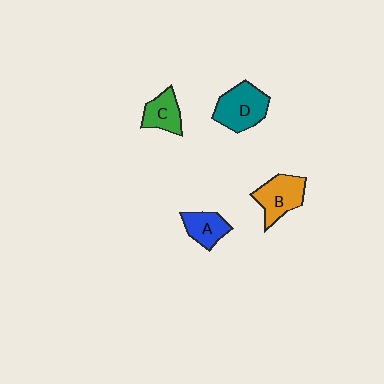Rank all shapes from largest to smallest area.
From largest to smallest: D (teal), B (orange), C (green), A (blue).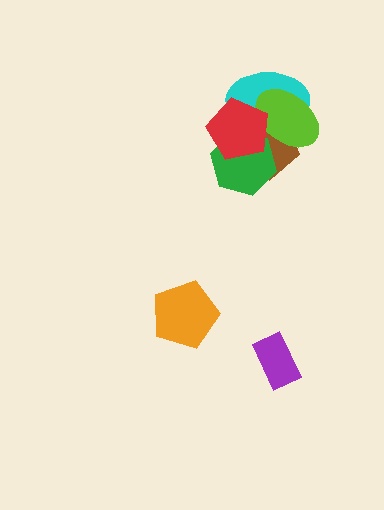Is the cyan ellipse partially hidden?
Yes, it is partially covered by another shape.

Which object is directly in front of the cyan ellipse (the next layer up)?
The lime ellipse is directly in front of the cyan ellipse.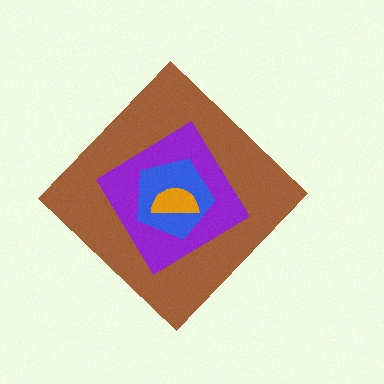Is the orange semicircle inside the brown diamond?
Yes.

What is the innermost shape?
The orange semicircle.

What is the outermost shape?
The brown diamond.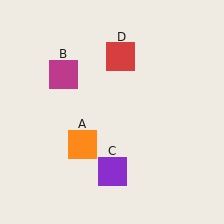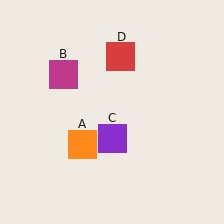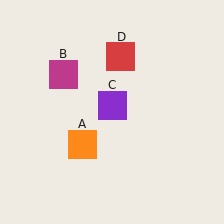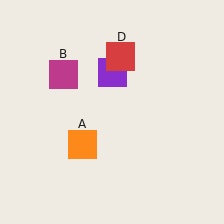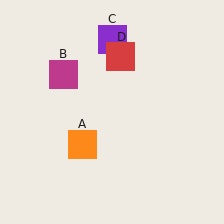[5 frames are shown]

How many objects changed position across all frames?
1 object changed position: purple square (object C).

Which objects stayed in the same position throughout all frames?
Orange square (object A) and magenta square (object B) and red square (object D) remained stationary.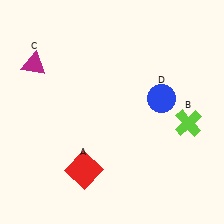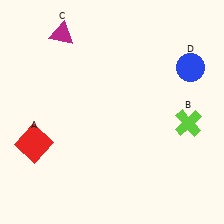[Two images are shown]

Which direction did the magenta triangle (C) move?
The magenta triangle (C) moved up.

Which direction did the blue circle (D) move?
The blue circle (D) moved up.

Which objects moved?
The objects that moved are: the red square (A), the magenta triangle (C), the blue circle (D).